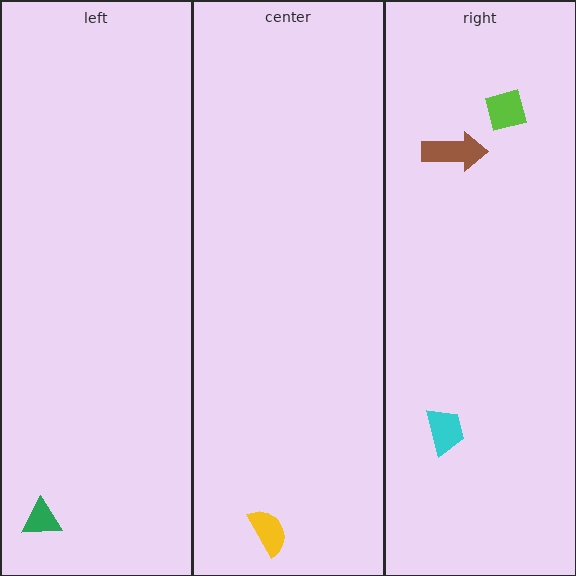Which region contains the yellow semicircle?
The center region.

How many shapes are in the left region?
1.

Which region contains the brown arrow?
The right region.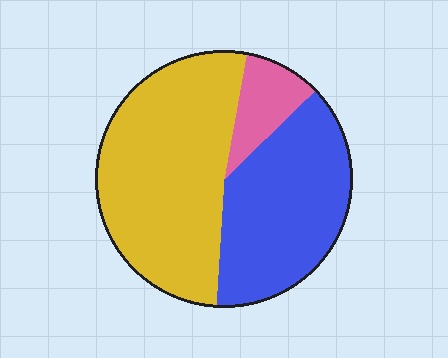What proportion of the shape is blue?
Blue takes up between a third and a half of the shape.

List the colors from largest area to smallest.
From largest to smallest: yellow, blue, pink.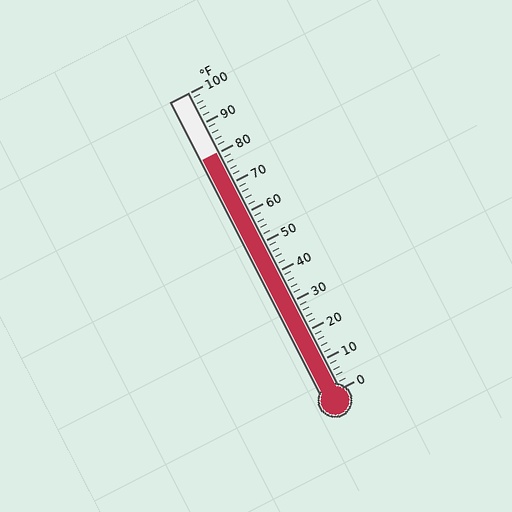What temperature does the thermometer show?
The thermometer shows approximately 80°F.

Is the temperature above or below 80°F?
The temperature is at 80°F.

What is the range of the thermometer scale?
The thermometer scale ranges from 0°F to 100°F.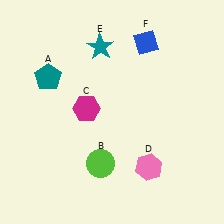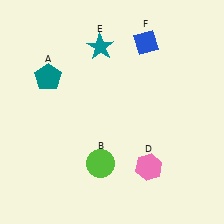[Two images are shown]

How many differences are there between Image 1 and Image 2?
There is 1 difference between the two images.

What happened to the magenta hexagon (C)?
The magenta hexagon (C) was removed in Image 2. It was in the top-left area of Image 1.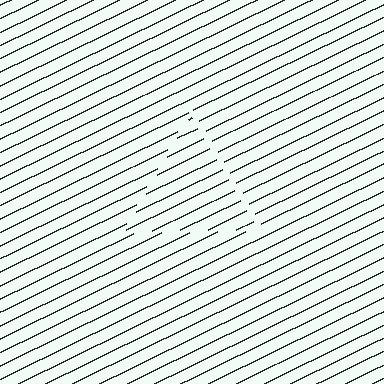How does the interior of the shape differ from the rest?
The interior of the shape contains the same grating, shifted by half a period — the contour is defined by the phase discontinuity where line-ends from the inner and outer gratings abut.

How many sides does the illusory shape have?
3 sides — the line-ends trace a triangle.